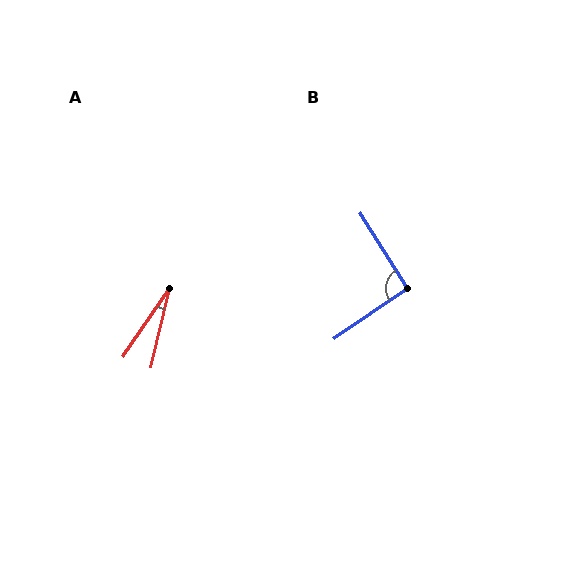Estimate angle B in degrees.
Approximately 92 degrees.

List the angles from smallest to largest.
A (21°), B (92°).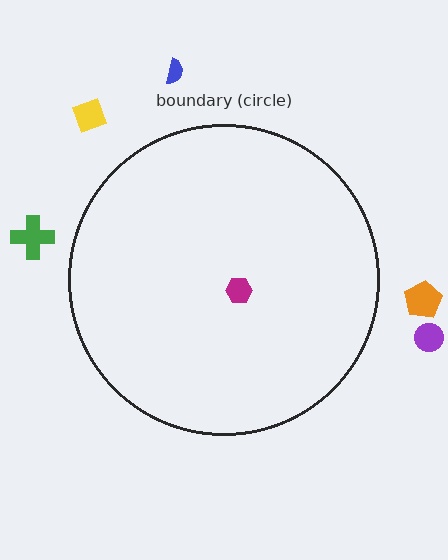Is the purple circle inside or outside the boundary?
Outside.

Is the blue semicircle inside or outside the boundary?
Outside.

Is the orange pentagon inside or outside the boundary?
Outside.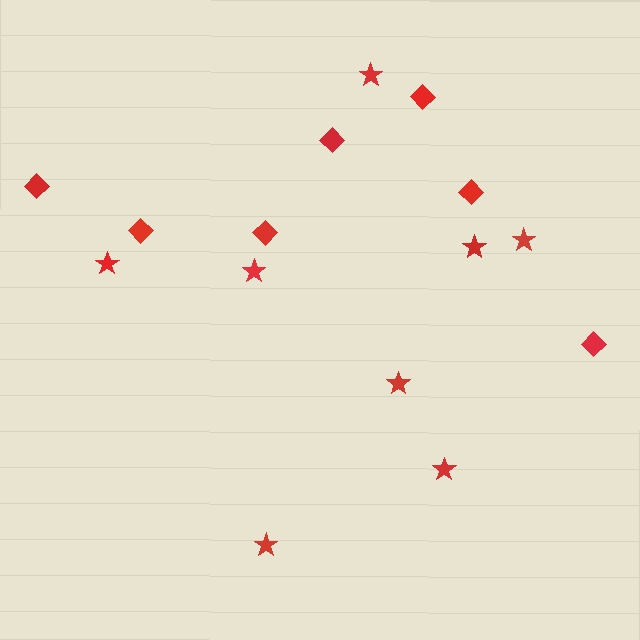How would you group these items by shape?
There are 2 groups: one group of stars (8) and one group of diamonds (7).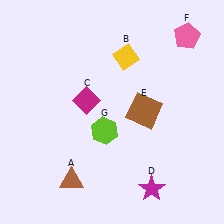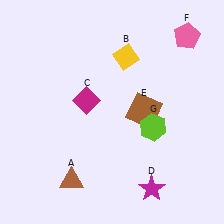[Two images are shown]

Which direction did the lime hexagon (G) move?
The lime hexagon (G) moved right.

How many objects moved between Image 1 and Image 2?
1 object moved between the two images.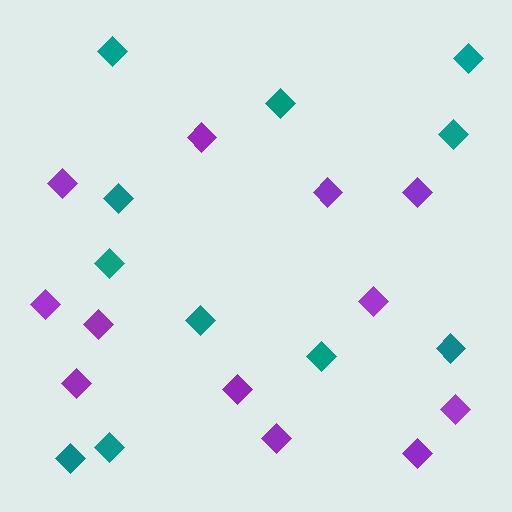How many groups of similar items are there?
There are 2 groups: one group of purple diamonds (12) and one group of teal diamonds (11).